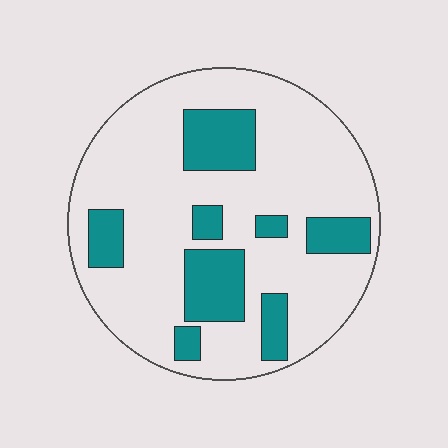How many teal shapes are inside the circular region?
8.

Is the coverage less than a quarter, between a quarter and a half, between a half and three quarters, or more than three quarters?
Less than a quarter.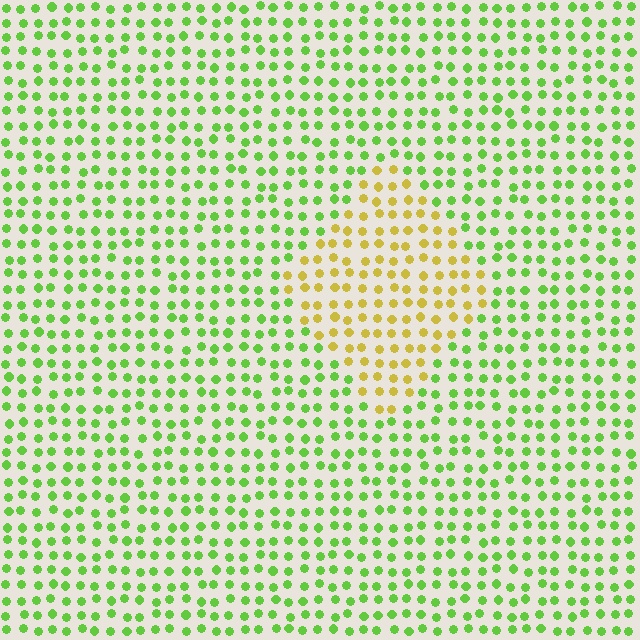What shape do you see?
I see a diamond.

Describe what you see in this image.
The image is filled with small lime elements in a uniform arrangement. A diamond-shaped region is visible where the elements are tinted to a slightly different hue, forming a subtle color boundary.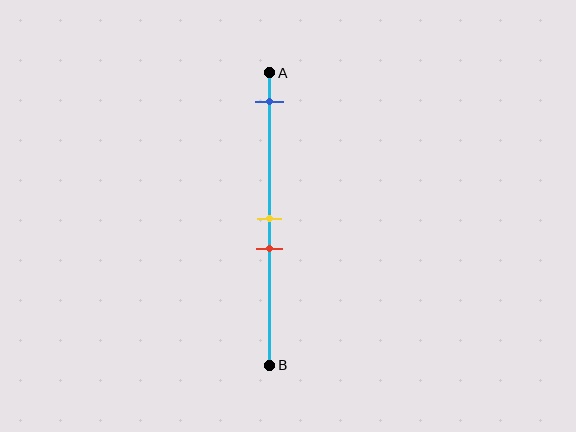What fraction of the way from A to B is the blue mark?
The blue mark is approximately 10% (0.1) of the way from A to B.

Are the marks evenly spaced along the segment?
No, the marks are not evenly spaced.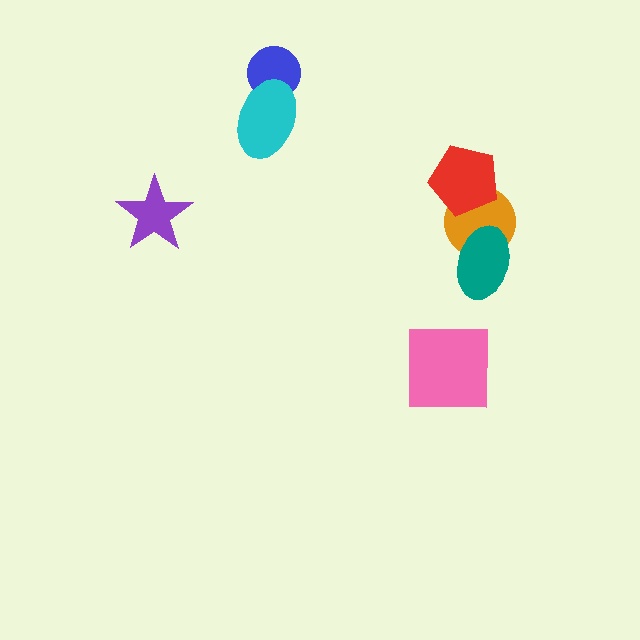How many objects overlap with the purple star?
0 objects overlap with the purple star.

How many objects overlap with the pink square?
0 objects overlap with the pink square.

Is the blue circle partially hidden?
Yes, it is partially covered by another shape.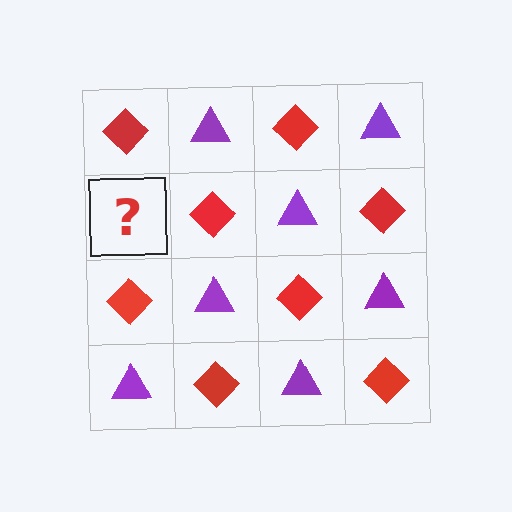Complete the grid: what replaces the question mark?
The question mark should be replaced with a purple triangle.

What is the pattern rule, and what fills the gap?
The rule is that it alternates red diamond and purple triangle in a checkerboard pattern. The gap should be filled with a purple triangle.